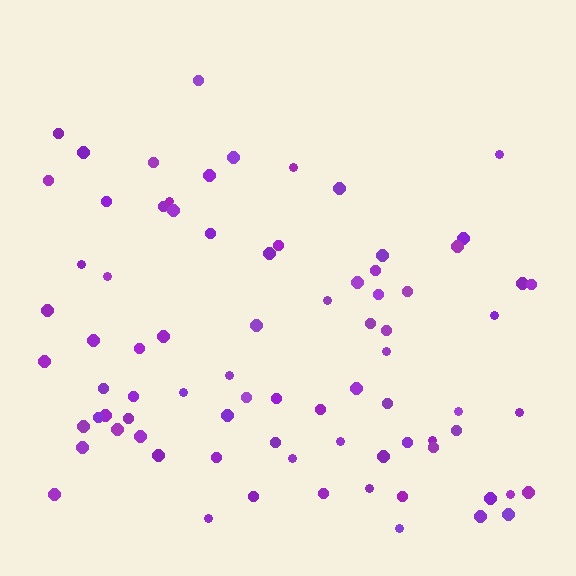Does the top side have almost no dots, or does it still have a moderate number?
Still a moderate number, just noticeably fewer than the bottom.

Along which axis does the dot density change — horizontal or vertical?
Vertical.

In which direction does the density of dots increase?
From top to bottom, with the bottom side densest.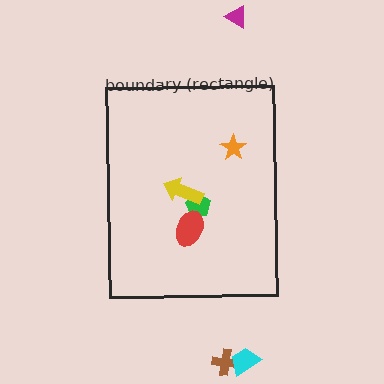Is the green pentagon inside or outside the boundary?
Inside.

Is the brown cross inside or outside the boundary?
Outside.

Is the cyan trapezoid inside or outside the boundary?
Outside.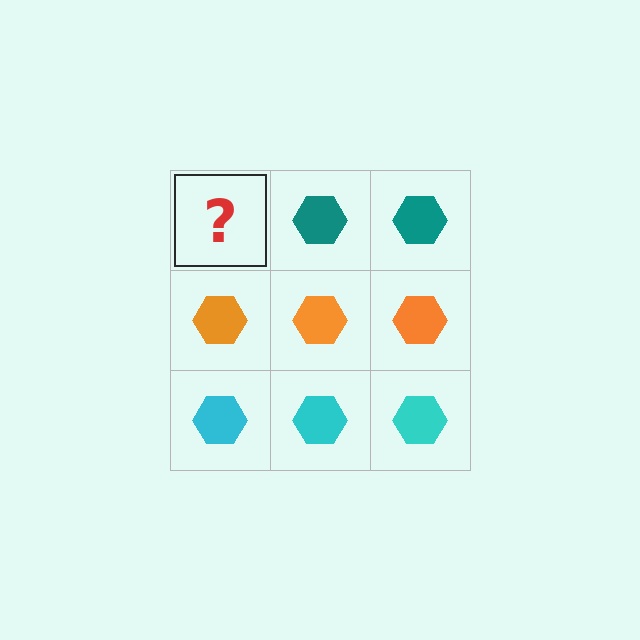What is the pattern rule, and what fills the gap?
The rule is that each row has a consistent color. The gap should be filled with a teal hexagon.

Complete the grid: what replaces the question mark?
The question mark should be replaced with a teal hexagon.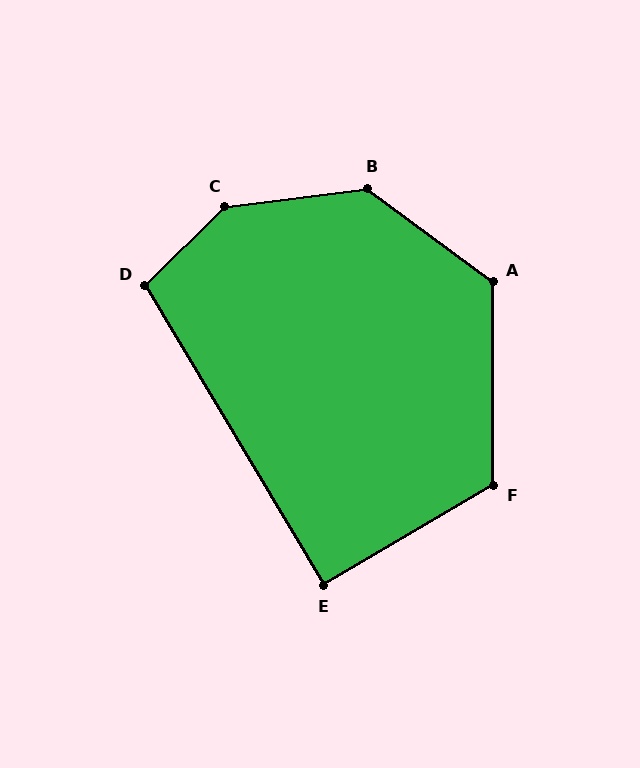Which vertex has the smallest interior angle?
E, at approximately 91 degrees.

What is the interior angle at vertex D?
Approximately 104 degrees (obtuse).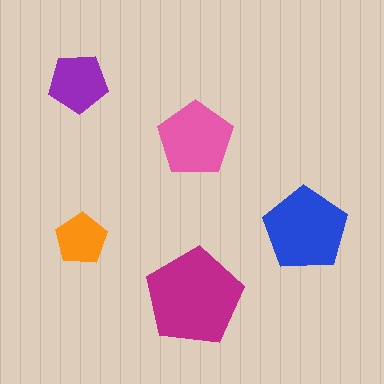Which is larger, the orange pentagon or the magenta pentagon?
The magenta one.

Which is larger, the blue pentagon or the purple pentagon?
The blue one.